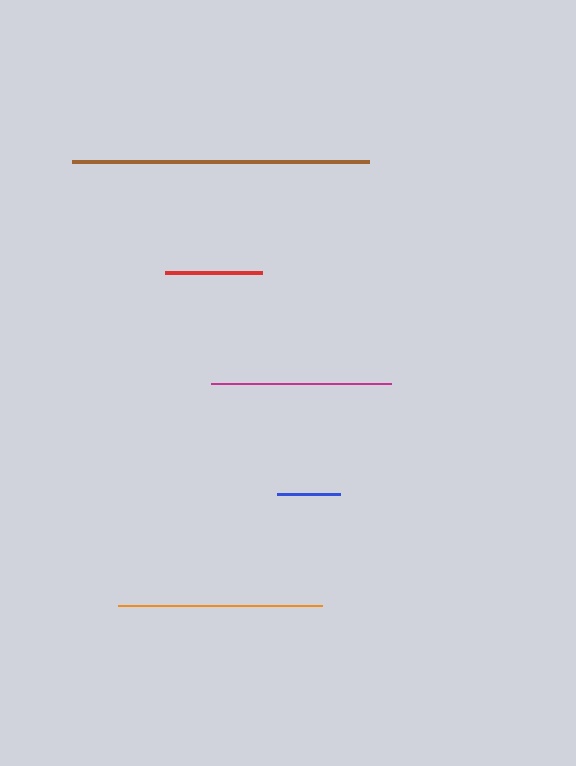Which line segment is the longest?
The brown line is the longest at approximately 297 pixels.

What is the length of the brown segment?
The brown segment is approximately 297 pixels long.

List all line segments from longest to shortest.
From longest to shortest: brown, orange, magenta, red, blue.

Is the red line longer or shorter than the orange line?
The orange line is longer than the red line.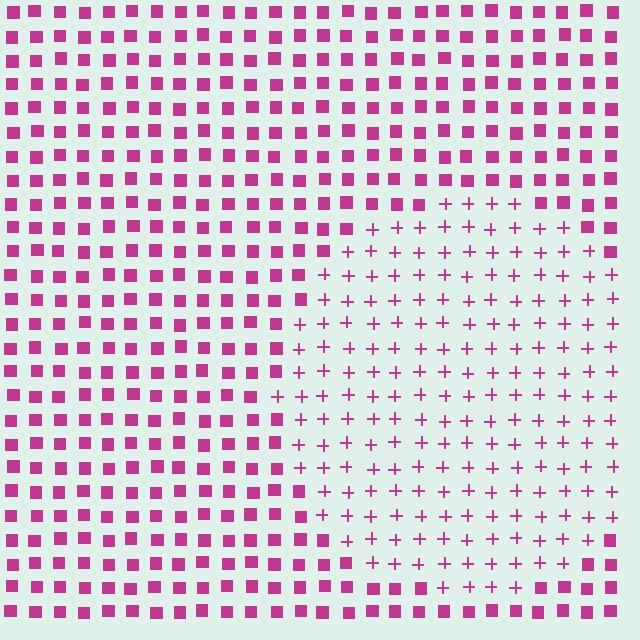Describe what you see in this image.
The image is filled with small magenta elements arranged in a uniform grid. A circle-shaped region contains plus signs, while the surrounding area contains squares. The boundary is defined purely by the change in element shape.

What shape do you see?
I see a circle.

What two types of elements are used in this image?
The image uses plus signs inside the circle region and squares outside it.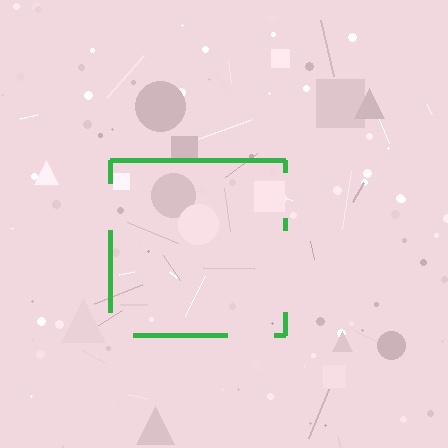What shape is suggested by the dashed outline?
The dashed outline suggests a square.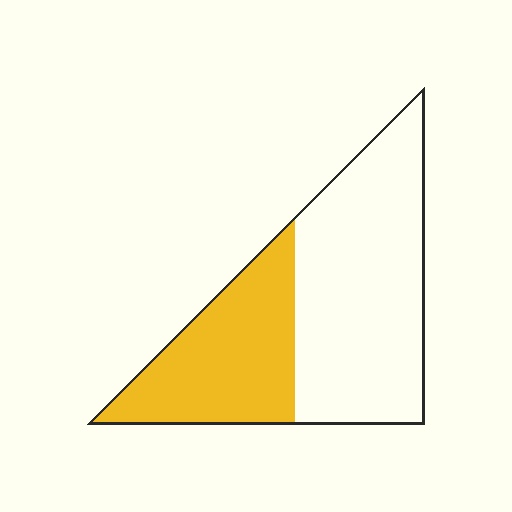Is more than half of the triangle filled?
No.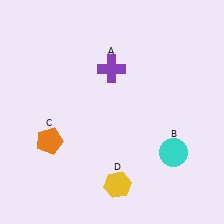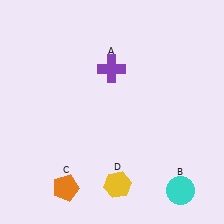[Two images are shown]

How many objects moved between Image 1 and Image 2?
2 objects moved between the two images.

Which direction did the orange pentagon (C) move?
The orange pentagon (C) moved down.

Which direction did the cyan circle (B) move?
The cyan circle (B) moved down.